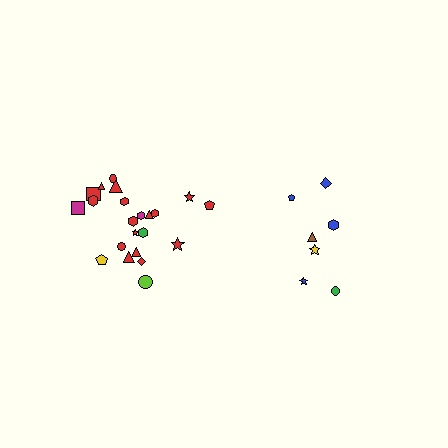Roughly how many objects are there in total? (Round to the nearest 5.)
Roughly 30 objects in total.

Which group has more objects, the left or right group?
The left group.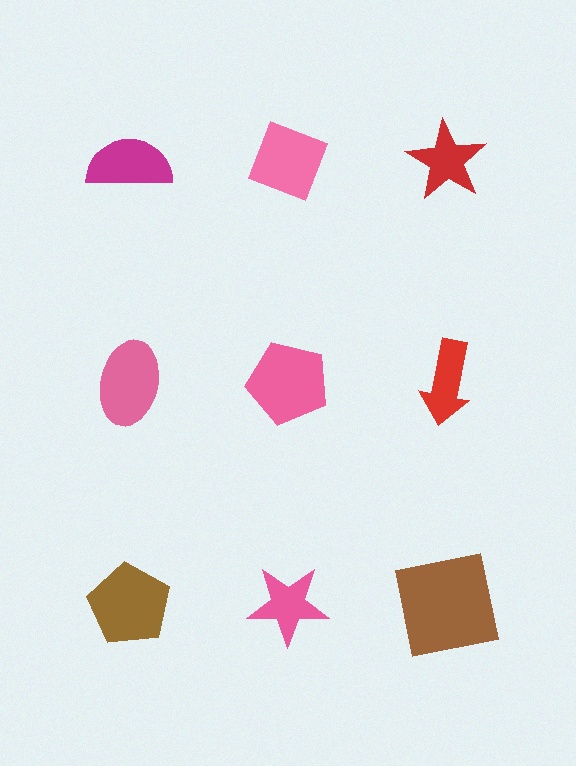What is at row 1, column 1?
A magenta semicircle.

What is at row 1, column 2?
A pink diamond.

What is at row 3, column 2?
A pink star.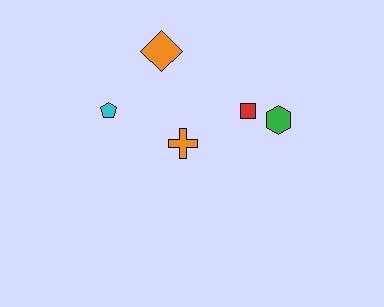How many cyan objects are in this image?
There is 1 cyan object.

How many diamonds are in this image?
There is 1 diamond.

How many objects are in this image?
There are 5 objects.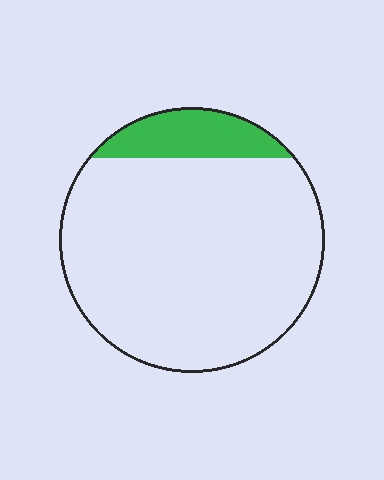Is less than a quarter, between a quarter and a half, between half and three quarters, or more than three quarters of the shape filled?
Less than a quarter.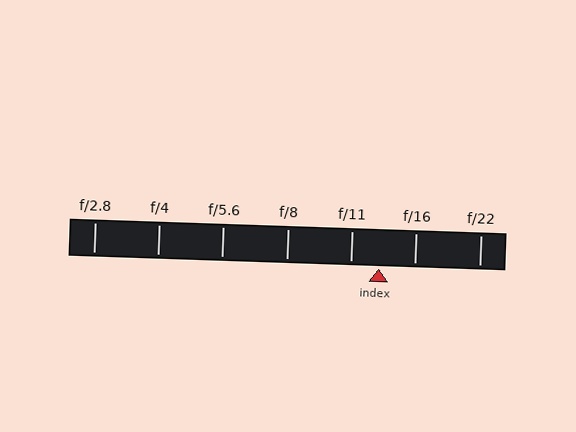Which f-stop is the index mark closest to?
The index mark is closest to f/11.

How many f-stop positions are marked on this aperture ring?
There are 7 f-stop positions marked.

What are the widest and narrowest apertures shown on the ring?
The widest aperture shown is f/2.8 and the narrowest is f/22.